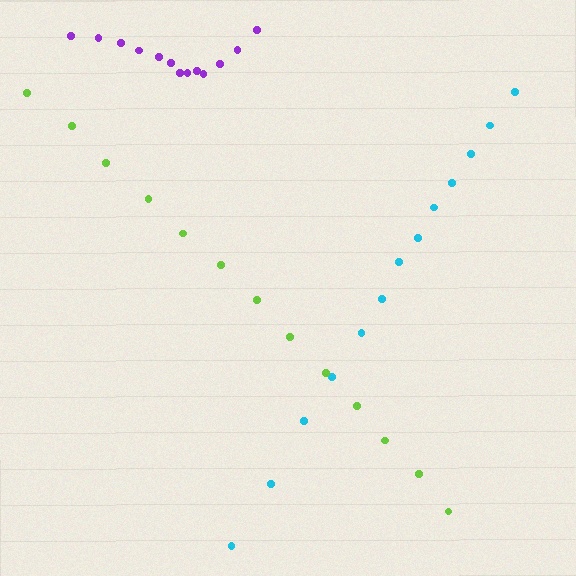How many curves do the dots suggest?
There are 3 distinct paths.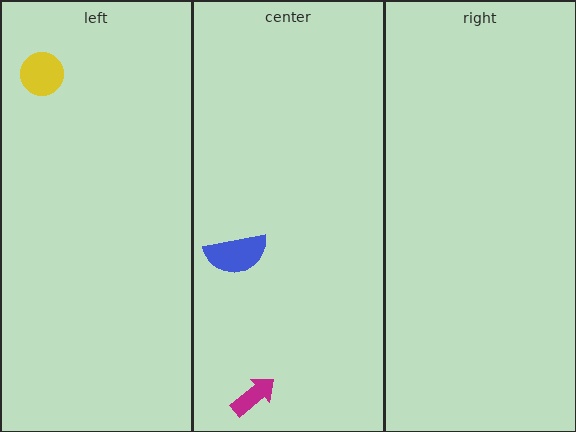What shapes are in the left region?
The yellow circle.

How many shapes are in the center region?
2.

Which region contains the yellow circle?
The left region.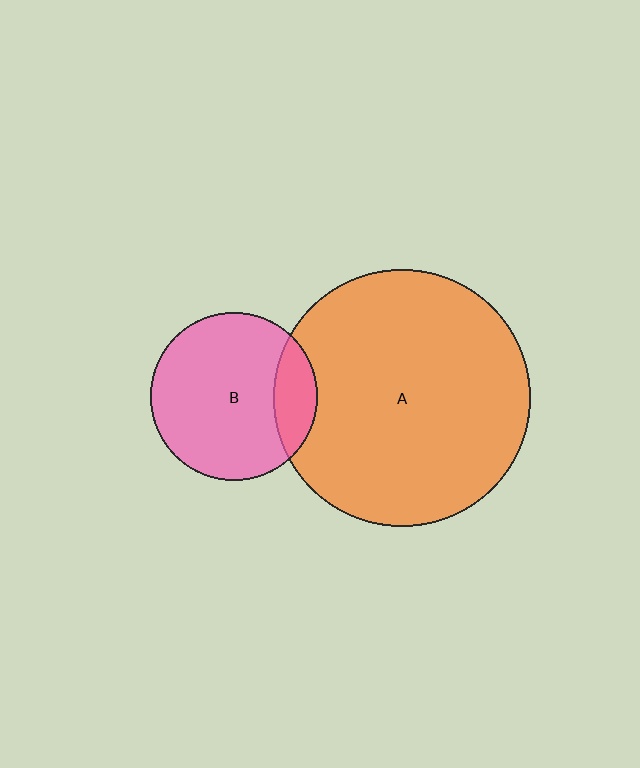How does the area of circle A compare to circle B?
Approximately 2.3 times.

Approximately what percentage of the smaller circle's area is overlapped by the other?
Approximately 15%.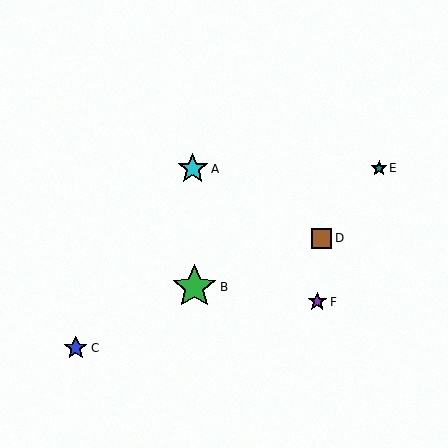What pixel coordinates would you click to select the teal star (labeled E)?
Click at (379, 168) to select the teal star E.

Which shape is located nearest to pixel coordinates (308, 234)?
The brown square (labeled D) at (322, 238) is nearest to that location.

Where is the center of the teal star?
The center of the teal star is at (379, 168).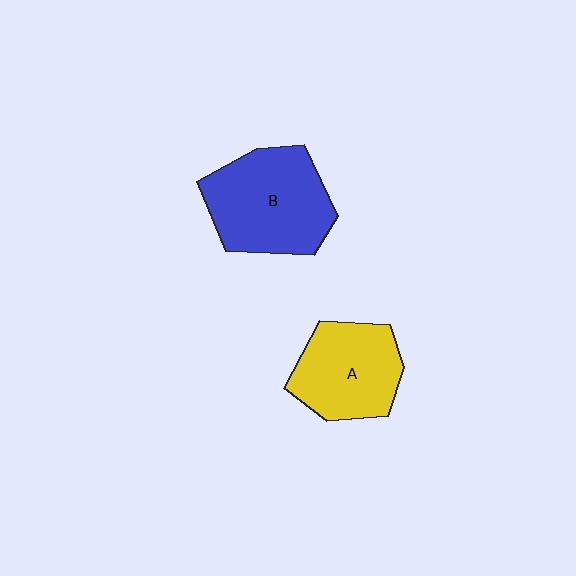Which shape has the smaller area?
Shape A (yellow).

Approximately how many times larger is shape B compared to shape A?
Approximately 1.2 times.